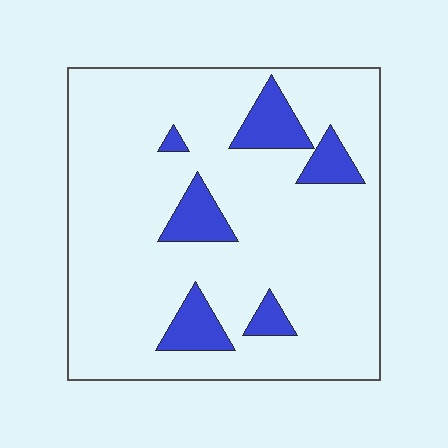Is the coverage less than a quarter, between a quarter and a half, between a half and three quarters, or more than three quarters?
Less than a quarter.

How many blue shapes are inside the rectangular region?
6.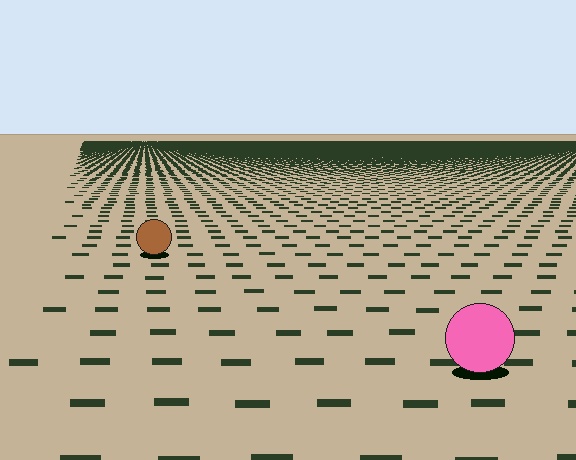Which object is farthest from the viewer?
The brown circle is farthest from the viewer. It appears smaller and the ground texture around it is denser.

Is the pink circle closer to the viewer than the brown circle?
Yes. The pink circle is closer — you can tell from the texture gradient: the ground texture is coarser near it.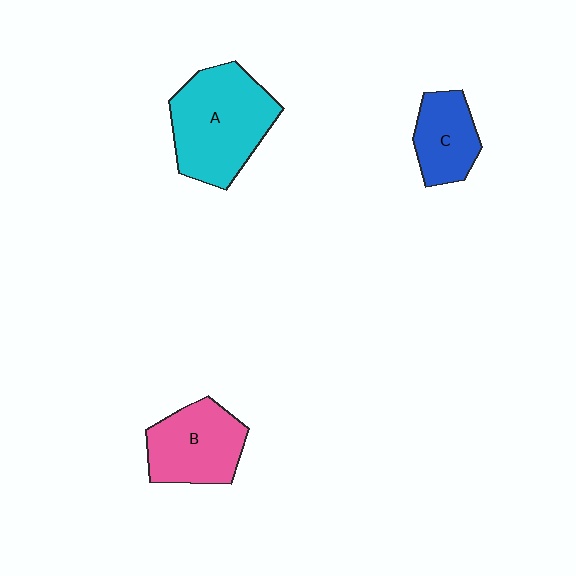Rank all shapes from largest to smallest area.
From largest to smallest: A (cyan), B (pink), C (blue).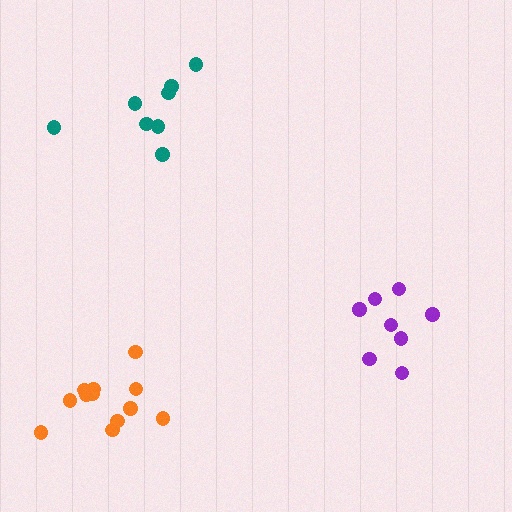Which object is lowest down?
The orange cluster is bottommost.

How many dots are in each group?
Group 1: 12 dots, Group 2: 8 dots, Group 3: 8 dots (28 total).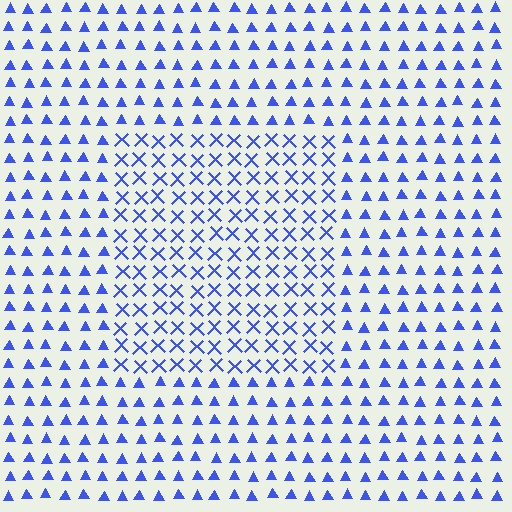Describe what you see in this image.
The image is filled with small blue elements arranged in a uniform grid. A rectangle-shaped region contains X marks, while the surrounding area contains triangles. The boundary is defined purely by the change in element shape.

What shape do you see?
I see a rectangle.